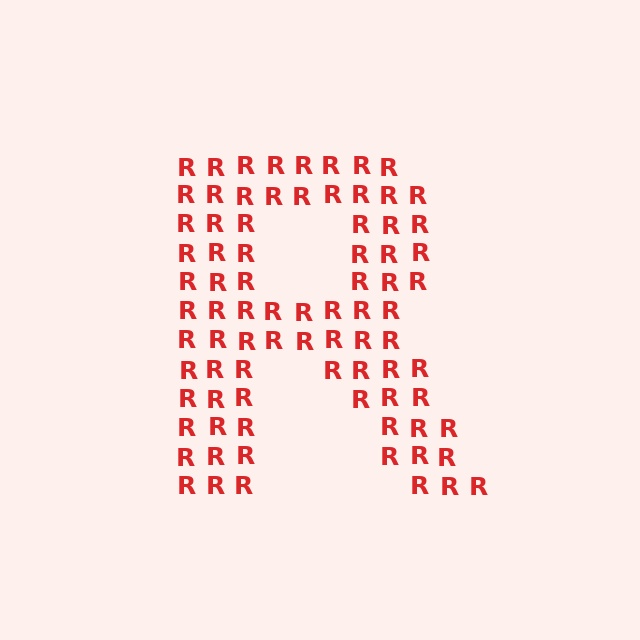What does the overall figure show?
The overall figure shows the letter R.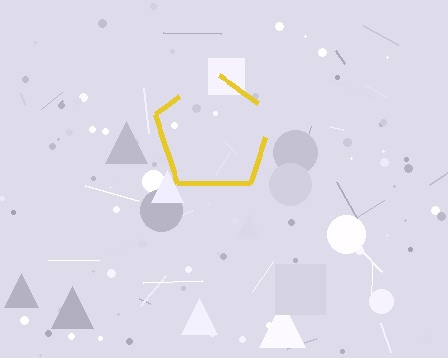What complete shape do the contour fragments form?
The contour fragments form a pentagon.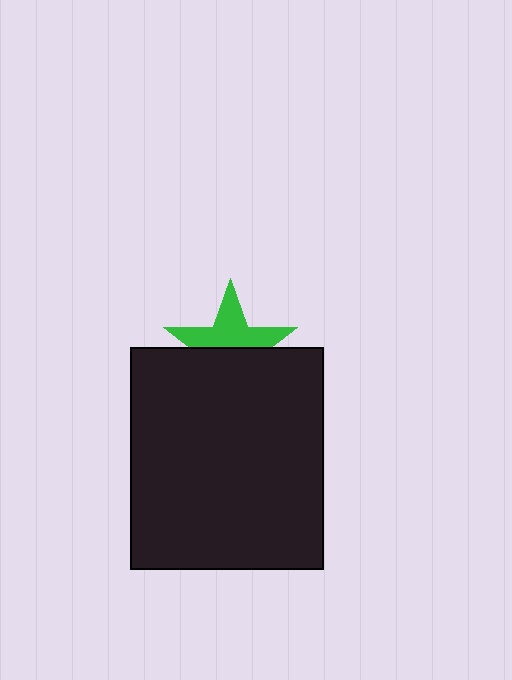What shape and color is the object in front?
The object in front is a black rectangle.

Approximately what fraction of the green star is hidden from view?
Roughly 49% of the green star is hidden behind the black rectangle.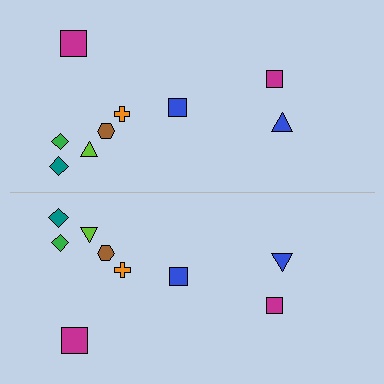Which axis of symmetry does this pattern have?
The pattern has a horizontal axis of symmetry running through the center of the image.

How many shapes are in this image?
There are 18 shapes in this image.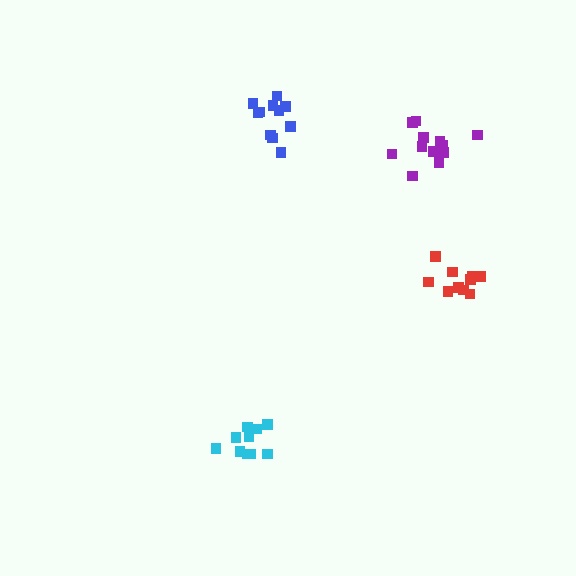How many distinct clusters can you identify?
There are 4 distinct clusters.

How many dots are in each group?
Group 1: 10 dots, Group 2: 11 dots, Group 3: 10 dots, Group 4: 12 dots (43 total).